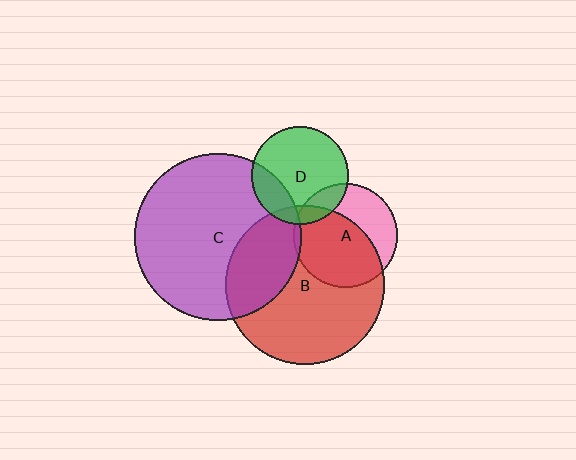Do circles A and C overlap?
Yes.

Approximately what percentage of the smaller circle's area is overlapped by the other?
Approximately 5%.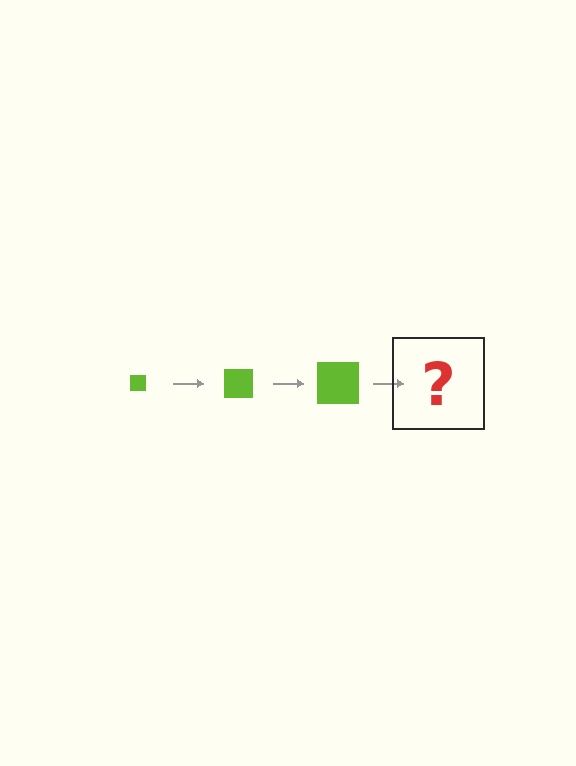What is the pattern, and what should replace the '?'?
The pattern is that the square gets progressively larger each step. The '?' should be a lime square, larger than the previous one.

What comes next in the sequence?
The next element should be a lime square, larger than the previous one.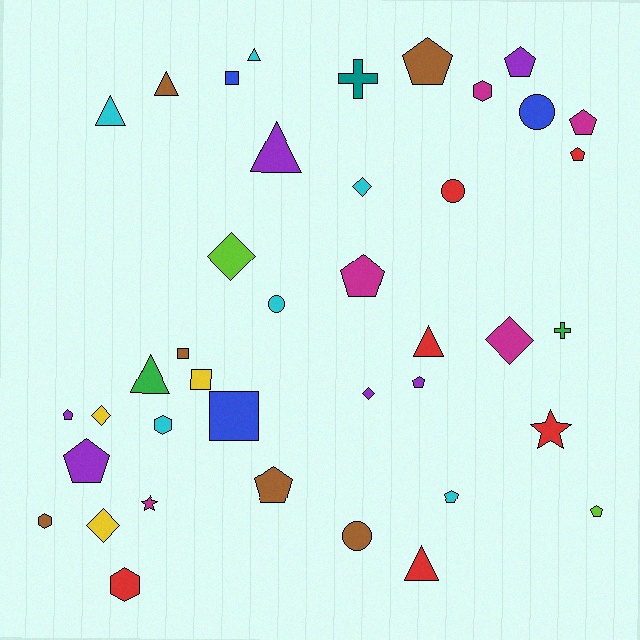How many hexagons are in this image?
There are 4 hexagons.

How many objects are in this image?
There are 40 objects.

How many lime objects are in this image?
There are 2 lime objects.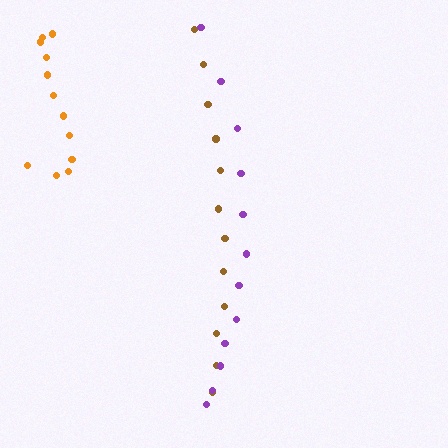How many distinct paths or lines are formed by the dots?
There are 3 distinct paths.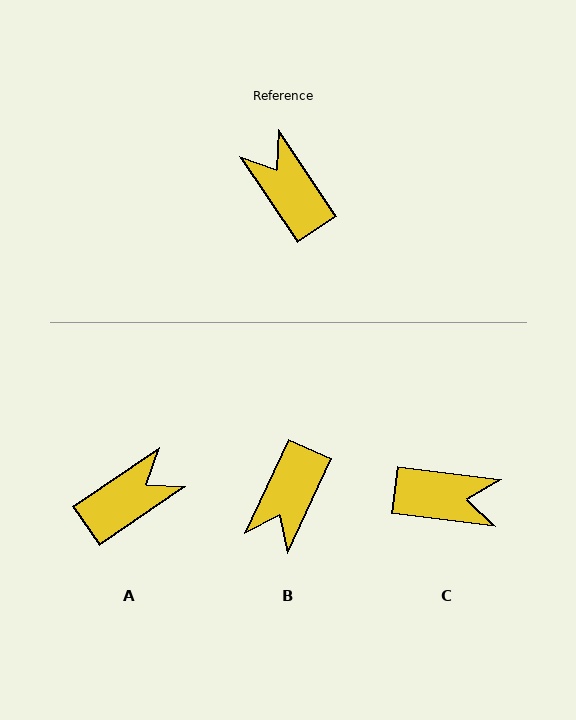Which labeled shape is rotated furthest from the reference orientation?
C, about 131 degrees away.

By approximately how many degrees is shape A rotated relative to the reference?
Approximately 90 degrees clockwise.